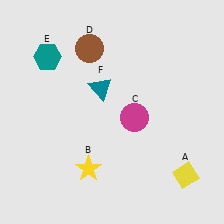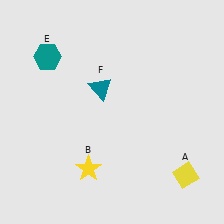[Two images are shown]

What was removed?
The brown circle (D), the magenta circle (C) were removed in Image 2.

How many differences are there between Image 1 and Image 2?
There are 2 differences between the two images.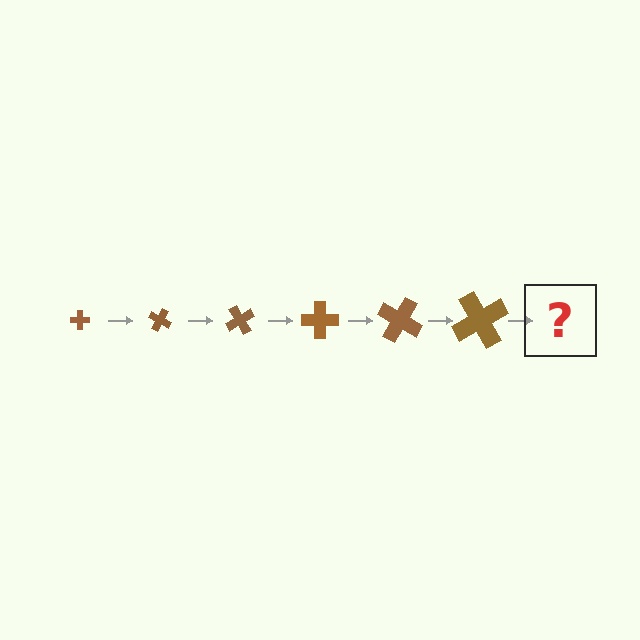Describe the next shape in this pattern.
It should be a cross, larger than the previous one and rotated 180 degrees from the start.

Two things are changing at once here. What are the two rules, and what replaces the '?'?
The two rules are that the cross grows larger each step and it rotates 30 degrees each step. The '?' should be a cross, larger than the previous one and rotated 180 degrees from the start.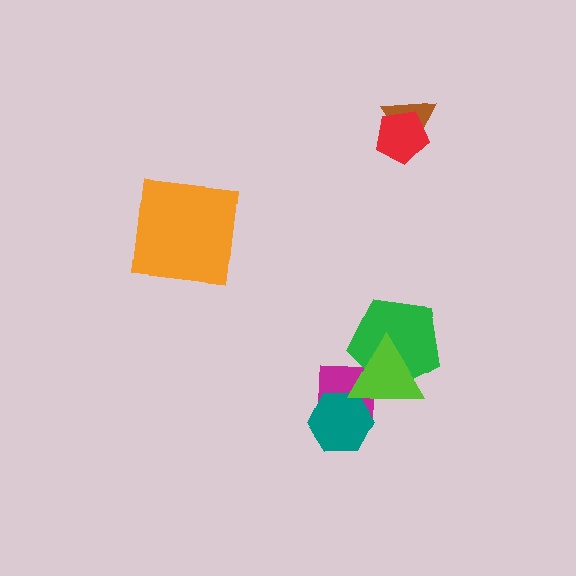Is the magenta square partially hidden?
Yes, it is partially covered by another shape.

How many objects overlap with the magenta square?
2 objects overlap with the magenta square.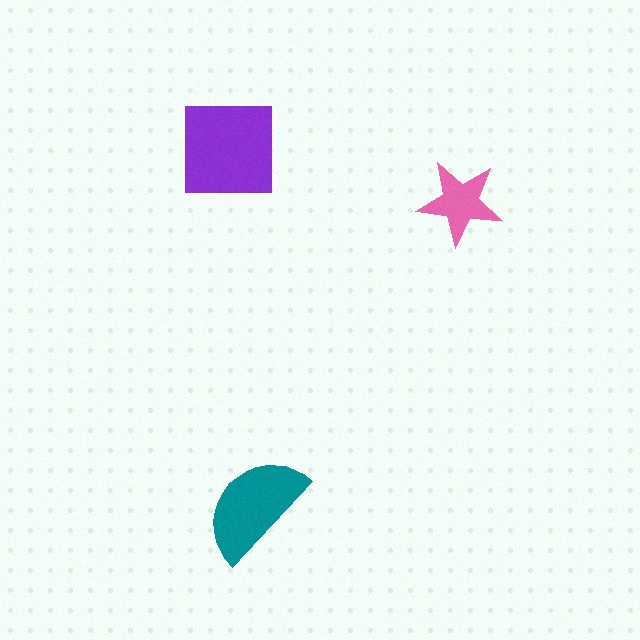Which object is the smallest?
The pink star.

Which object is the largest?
The purple square.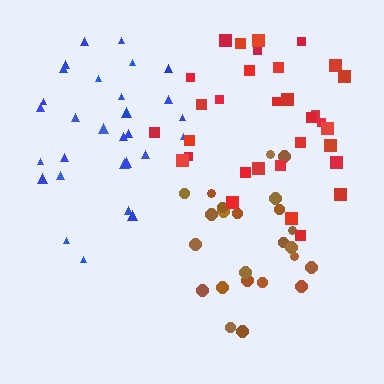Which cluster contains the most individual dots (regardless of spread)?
Red (33).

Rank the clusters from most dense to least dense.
brown, red, blue.